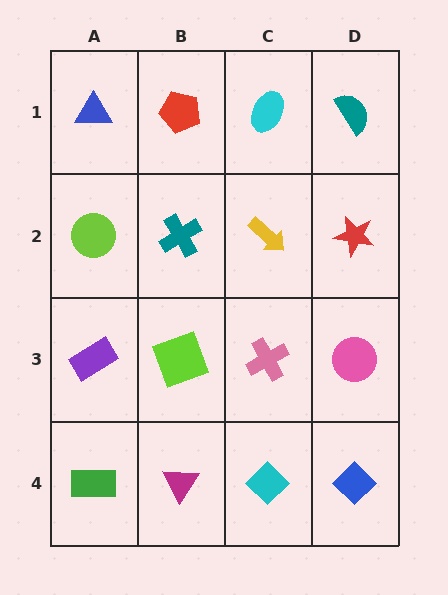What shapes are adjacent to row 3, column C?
A yellow arrow (row 2, column C), a cyan diamond (row 4, column C), a lime square (row 3, column B), a pink circle (row 3, column D).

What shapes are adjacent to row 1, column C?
A yellow arrow (row 2, column C), a red pentagon (row 1, column B), a teal semicircle (row 1, column D).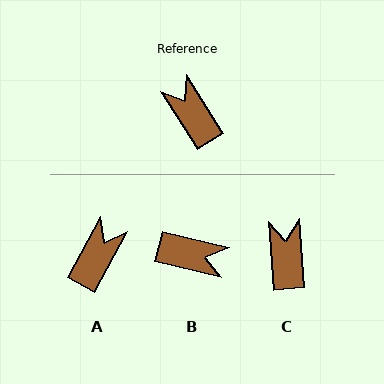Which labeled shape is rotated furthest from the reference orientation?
B, about 136 degrees away.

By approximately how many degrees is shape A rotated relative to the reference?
Approximately 62 degrees clockwise.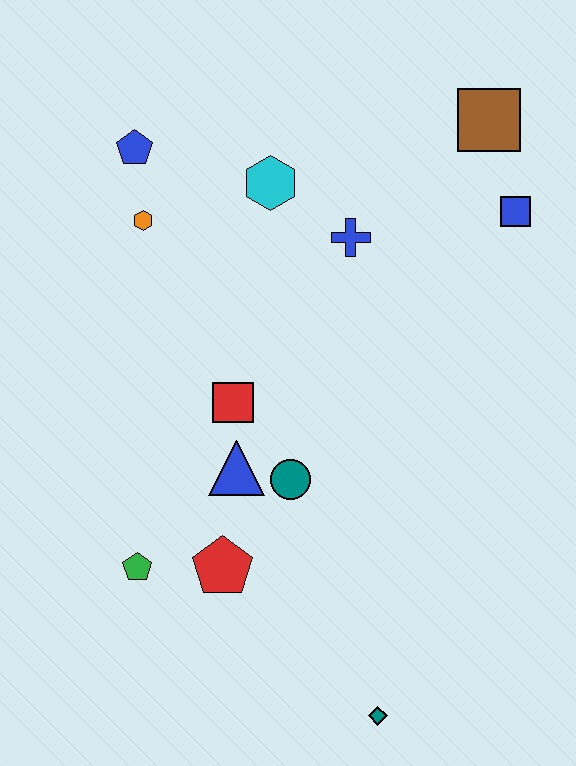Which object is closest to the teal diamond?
The red pentagon is closest to the teal diamond.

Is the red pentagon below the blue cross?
Yes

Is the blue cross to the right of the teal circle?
Yes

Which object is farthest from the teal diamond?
The blue pentagon is farthest from the teal diamond.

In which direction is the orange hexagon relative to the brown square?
The orange hexagon is to the left of the brown square.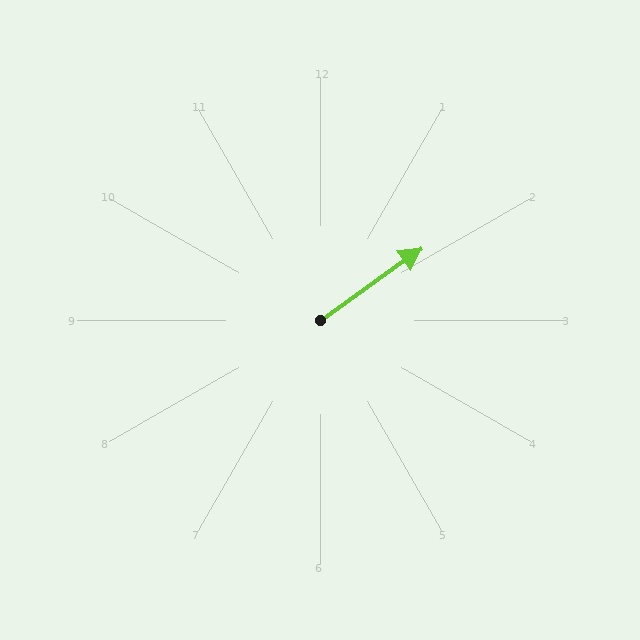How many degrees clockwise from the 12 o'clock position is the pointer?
Approximately 54 degrees.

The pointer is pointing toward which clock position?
Roughly 2 o'clock.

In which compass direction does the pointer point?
Northeast.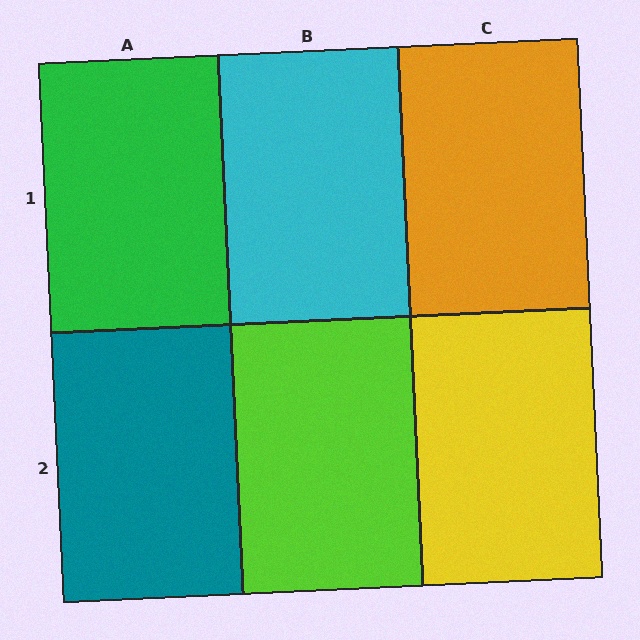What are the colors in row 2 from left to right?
Teal, lime, yellow.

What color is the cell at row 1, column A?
Green.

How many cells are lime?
1 cell is lime.